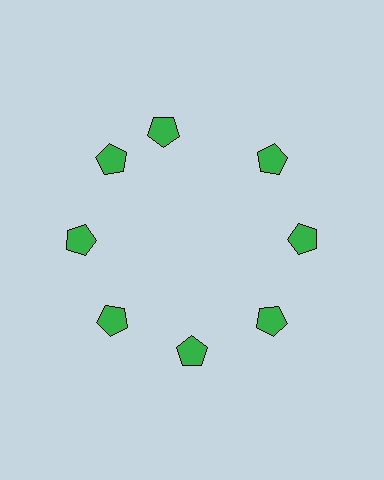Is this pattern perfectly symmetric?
No. The 8 green pentagons are arranged in a ring, but one element near the 12 o'clock position is rotated out of alignment along the ring, breaking the 8-fold rotational symmetry.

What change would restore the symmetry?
The symmetry would be restored by rotating it back into even spacing with its neighbors so that all 8 pentagons sit at equal angles and equal distance from the center.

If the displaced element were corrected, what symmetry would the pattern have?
It would have 8-fold rotational symmetry — the pattern would map onto itself every 45 degrees.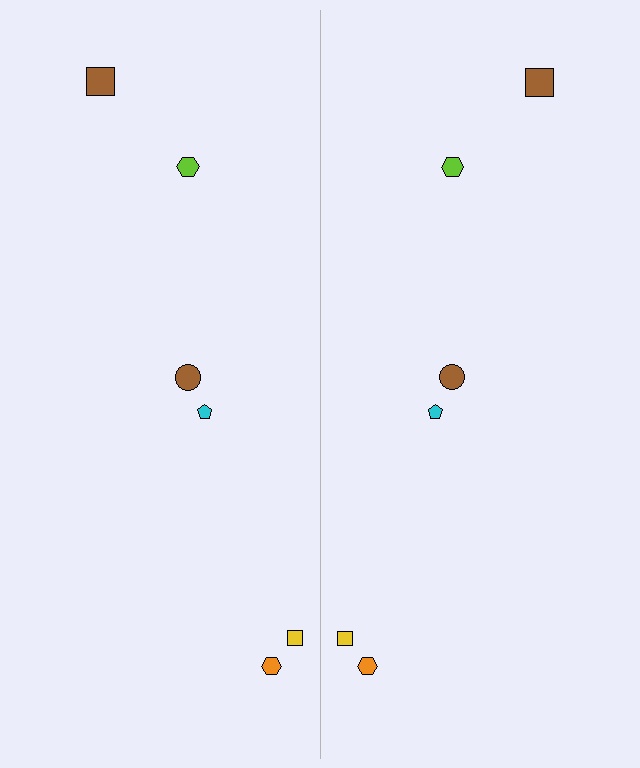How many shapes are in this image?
There are 12 shapes in this image.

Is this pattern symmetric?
Yes, this pattern has bilateral (reflection) symmetry.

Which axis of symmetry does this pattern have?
The pattern has a vertical axis of symmetry running through the center of the image.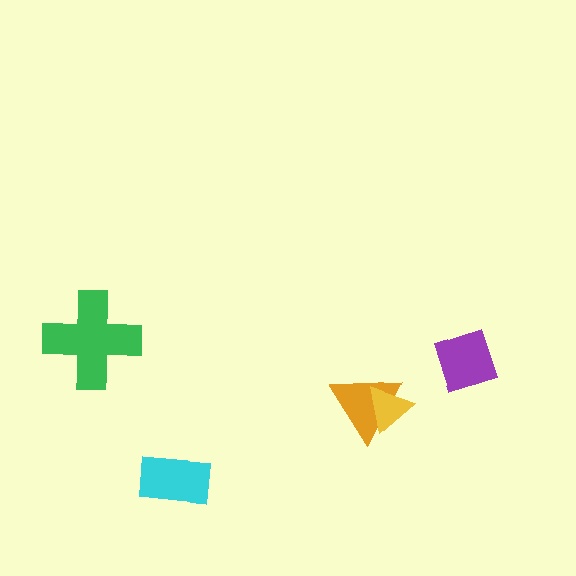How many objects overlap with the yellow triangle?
1 object overlaps with the yellow triangle.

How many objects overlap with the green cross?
0 objects overlap with the green cross.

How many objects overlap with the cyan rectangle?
0 objects overlap with the cyan rectangle.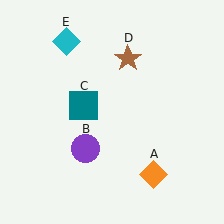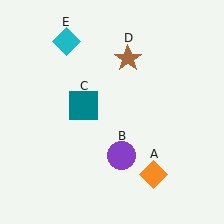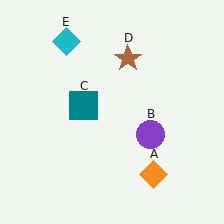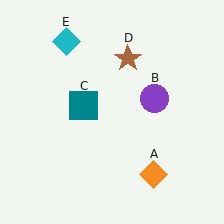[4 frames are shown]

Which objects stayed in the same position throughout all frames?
Orange diamond (object A) and teal square (object C) and brown star (object D) and cyan diamond (object E) remained stationary.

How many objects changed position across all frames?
1 object changed position: purple circle (object B).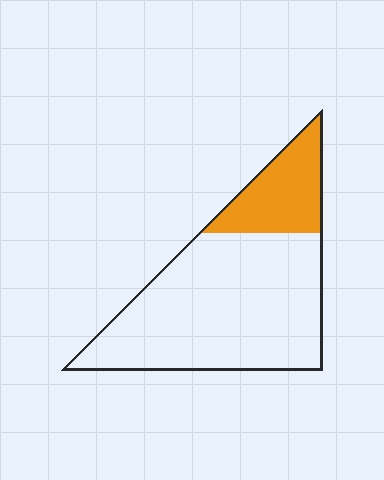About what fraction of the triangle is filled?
About one fifth (1/5).